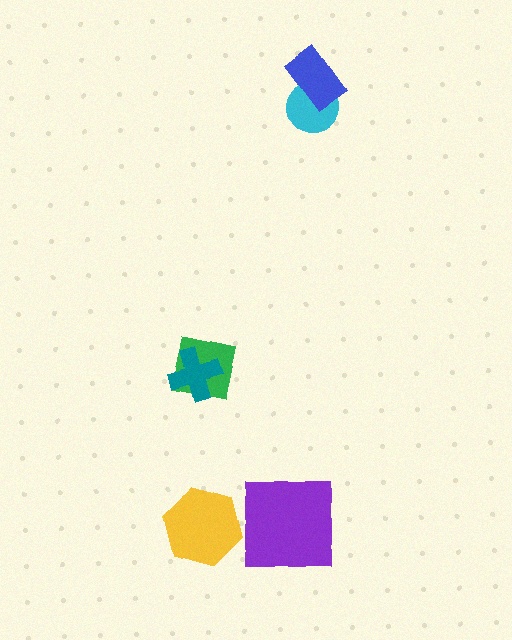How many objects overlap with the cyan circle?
1 object overlaps with the cyan circle.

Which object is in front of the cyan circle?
The blue rectangle is in front of the cyan circle.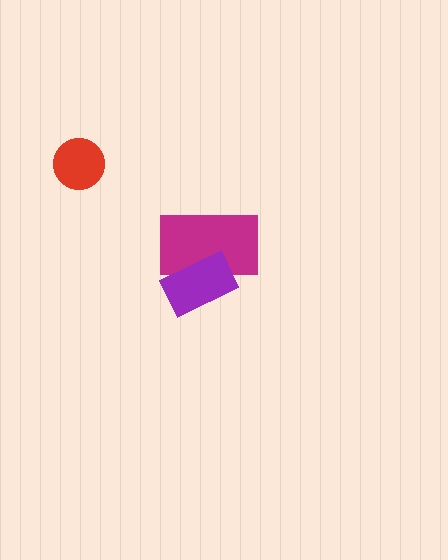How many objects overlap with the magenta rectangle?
1 object overlaps with the magenta rectangle.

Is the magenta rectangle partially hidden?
Yes, it is partially covered by another shape.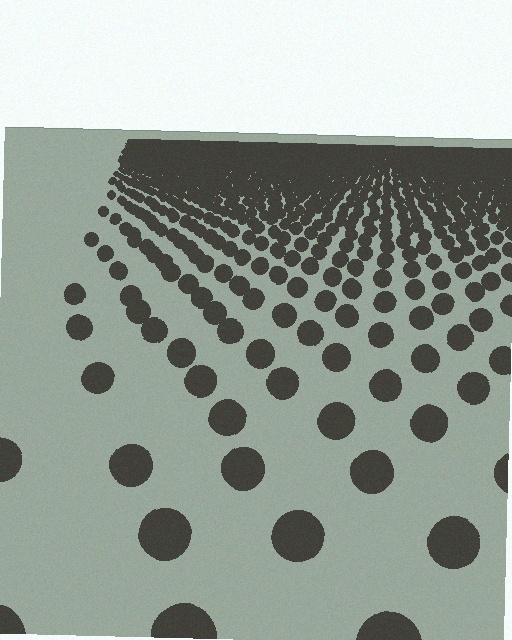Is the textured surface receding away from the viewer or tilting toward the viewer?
The surface is receding away from the viewer. Texture elements get smaller and denser toward the top.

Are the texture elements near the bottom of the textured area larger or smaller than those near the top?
Larger. Near the bottom, elements are closer to the viewer and appear at a bigger on-screen size.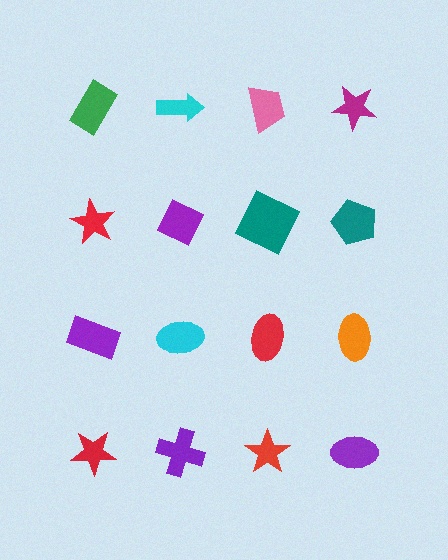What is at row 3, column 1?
A purple rectangle.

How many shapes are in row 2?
4 shapes.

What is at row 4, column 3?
A red star.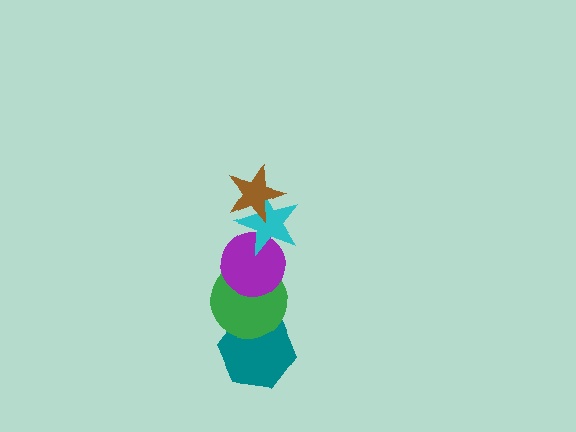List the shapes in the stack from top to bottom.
From top to bottom: the brown star, the cyan star, the purple circle, the green circle, the teal hexagon.